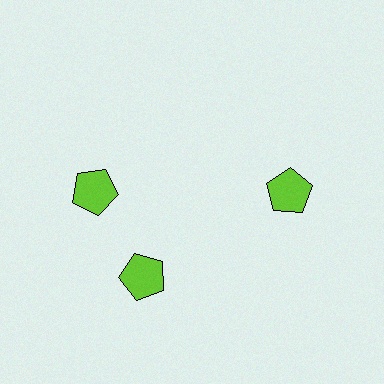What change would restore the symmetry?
The symmetry would be restored by rotating it back into even spacing with its neighbors so that all 3 pentagons sit at equal angles and equal distance from the center.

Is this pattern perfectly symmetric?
No. The 3 lime pentagons are arranged in a ring, but one element near the 11 o'clock position is rotated out of alignment along the ring, breaking the 3-fold rotational symmetry.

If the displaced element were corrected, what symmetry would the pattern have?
It would have 3-fold rotational symmetry — the pattern would map onto itself every 120 degrees.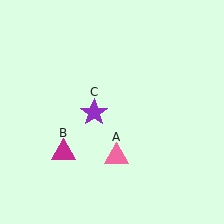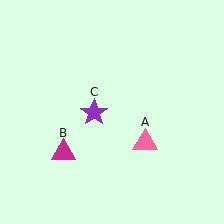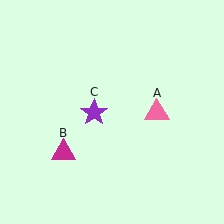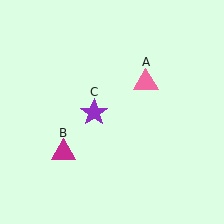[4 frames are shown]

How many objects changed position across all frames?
1 object changed position: pink triangle (object A).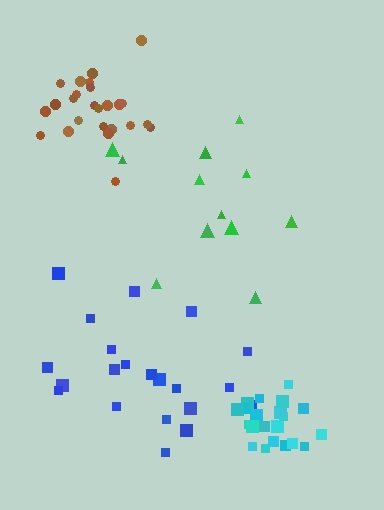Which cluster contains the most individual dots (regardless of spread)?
Brown (25).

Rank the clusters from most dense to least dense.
brown, cyan, blue, green.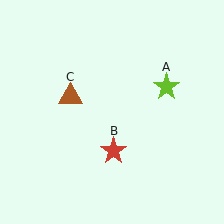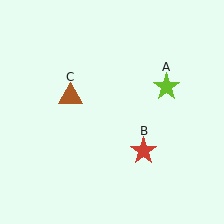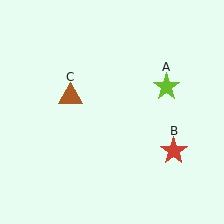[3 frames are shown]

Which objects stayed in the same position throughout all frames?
Lime star (object A) and brown triangle (object C) remained stationary.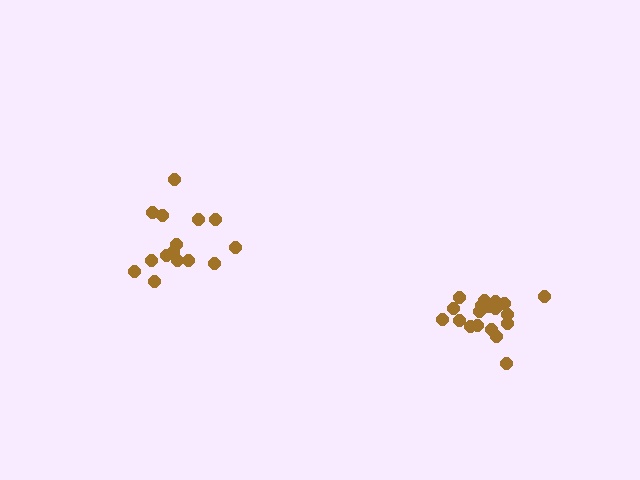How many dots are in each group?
Group 1: 15 dots, Group 2: 19 dots (34 total).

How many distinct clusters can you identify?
There are 2 distinct clusters.